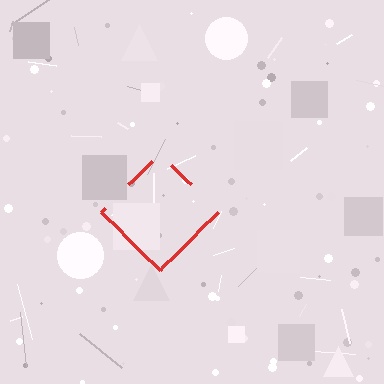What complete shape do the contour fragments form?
The contour fragments form a diamond.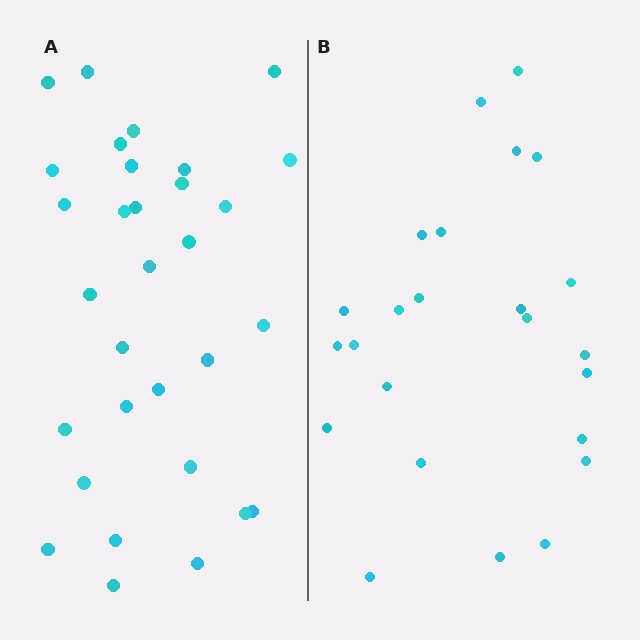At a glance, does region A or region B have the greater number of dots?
Region A (the left region) has more dots.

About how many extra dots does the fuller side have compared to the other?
Region A has roughly 8 or so more dots than region B.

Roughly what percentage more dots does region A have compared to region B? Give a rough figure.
About 30% more.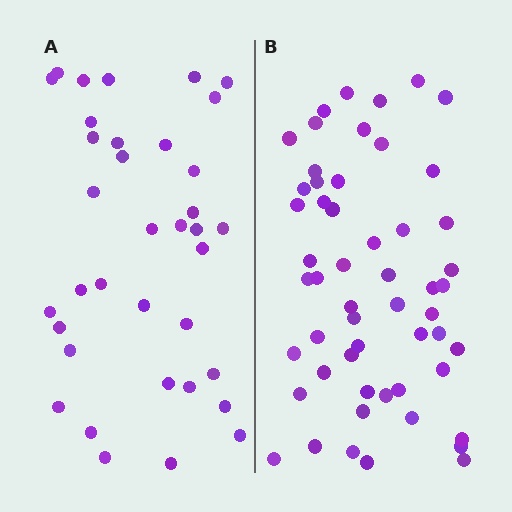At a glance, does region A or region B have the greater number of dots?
Region B (the right region) has more dots.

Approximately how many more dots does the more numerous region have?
Region B has approximately 20 more dots than region A.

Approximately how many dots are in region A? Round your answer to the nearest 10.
About 40 dots. (The exact count is 36, which rounds to 40.)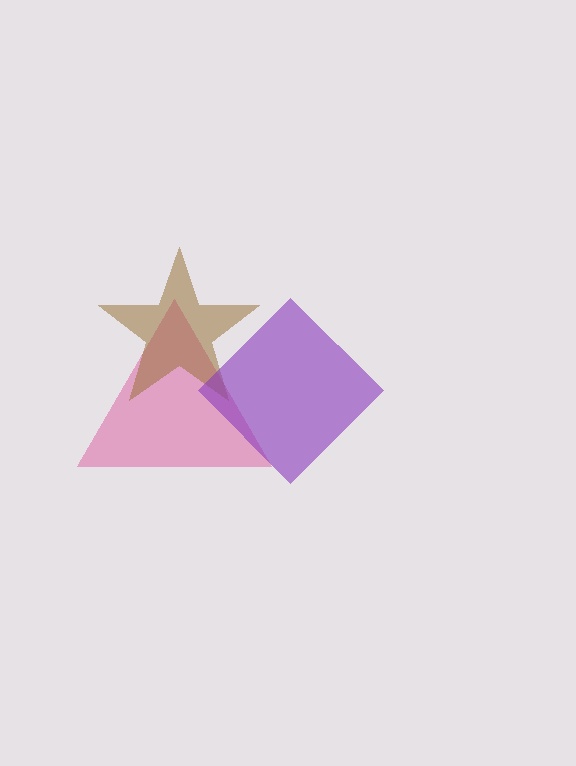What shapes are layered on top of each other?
The layered shapes are: a magenta triangle, a brown star, a purple diamond.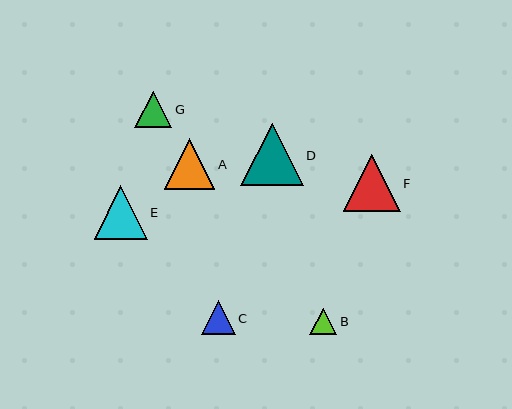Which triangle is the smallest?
Triangle B is the smallest with a size of approximately 27 pixels.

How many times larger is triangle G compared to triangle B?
Triangle G is approximately 1.4 times the size of triangle B.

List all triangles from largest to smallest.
From largest to smallest: D, F, E, A, G, C, B.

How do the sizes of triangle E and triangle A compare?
Triangle E and triangle A are approximately the same size.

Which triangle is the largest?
Triangle D is the largest with a size of approximately 63 pixels.